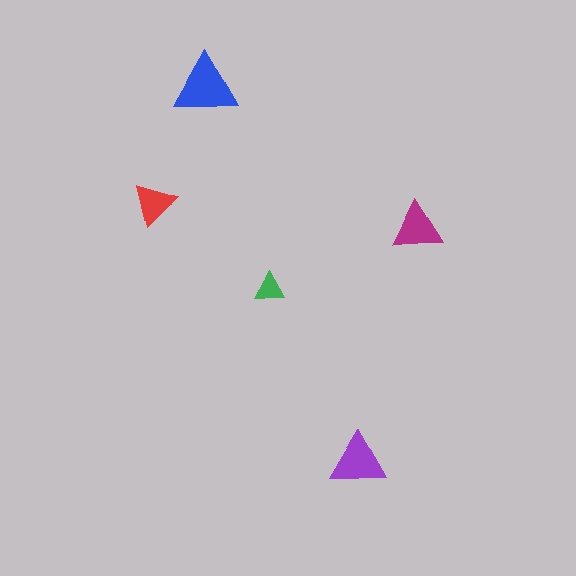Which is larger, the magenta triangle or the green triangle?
The magenta one.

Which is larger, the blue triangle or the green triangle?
The blue one.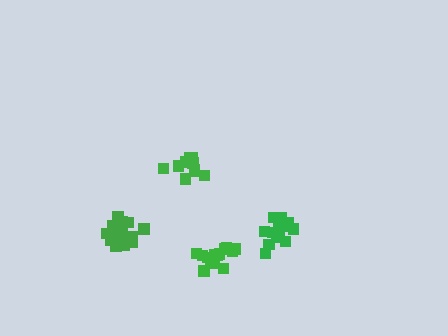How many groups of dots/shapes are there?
There are 4 groups.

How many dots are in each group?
Group 1: 17 dots, Group 2: 17 dots, Group 3: 17 dots, Group 4: 14 dots (65 total).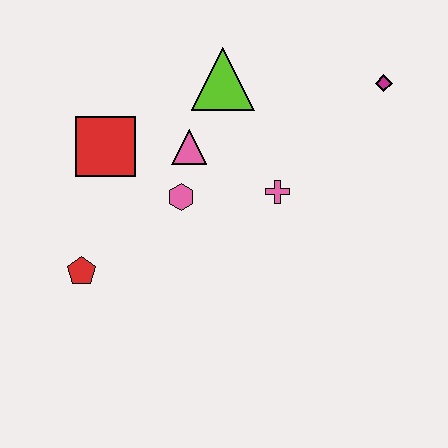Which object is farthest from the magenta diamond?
The red pentagon is farthest from the magenta diamond.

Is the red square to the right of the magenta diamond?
No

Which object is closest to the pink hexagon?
The pink triangle is closest to the pink hexagon.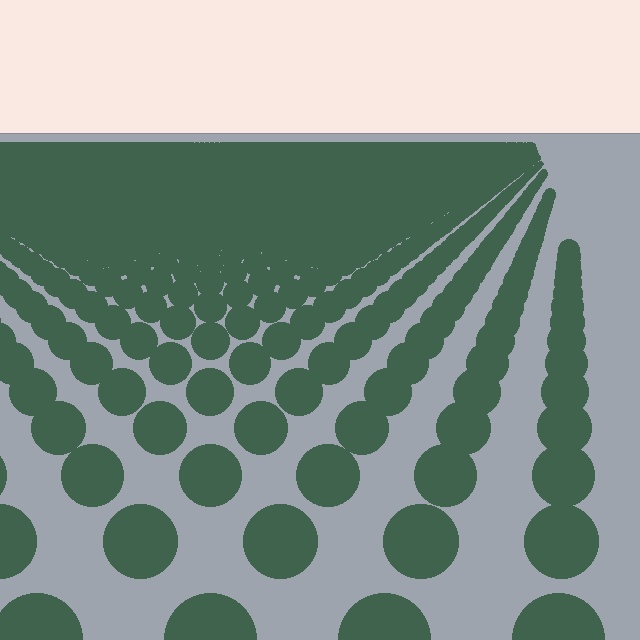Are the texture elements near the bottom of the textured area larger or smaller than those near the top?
Larger. Near the bottom, elements are closer to the viewer and appear at a bigger on-screen size.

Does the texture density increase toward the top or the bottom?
Density increases toward the top.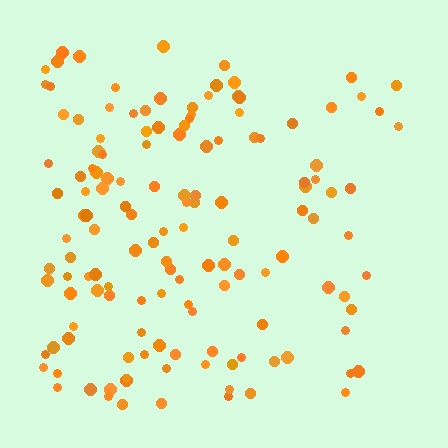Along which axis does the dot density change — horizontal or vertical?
Horizontal.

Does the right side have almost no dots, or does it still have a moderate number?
Still a moderate number, just noticeably fewer than the left.